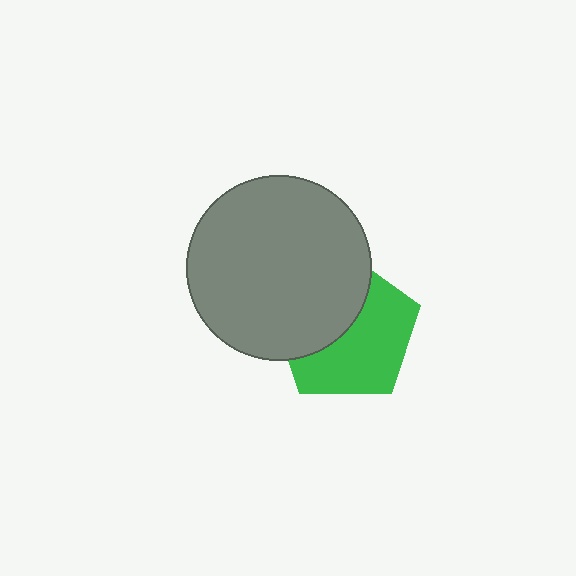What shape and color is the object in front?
The object in front is a gray circle.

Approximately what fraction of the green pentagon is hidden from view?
Roughly 44% of the green pentagon is hidden behind the gray circle.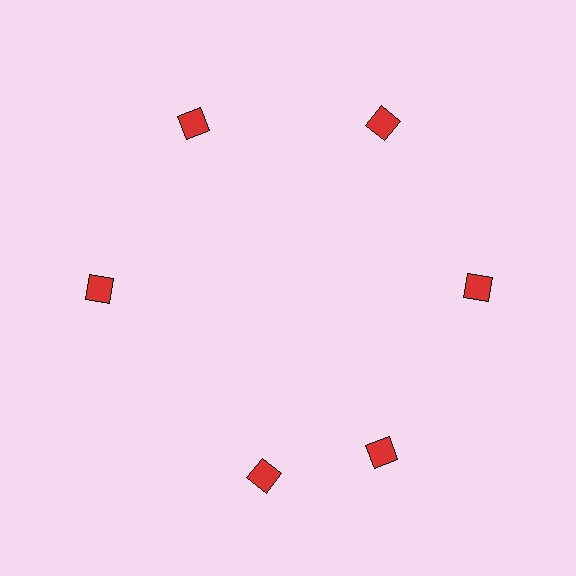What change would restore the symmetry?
The symmetry would be restored by rotating it back into even spacing with its neighbors so that all 6 diamonds sit at equal angles and equal distance from the center.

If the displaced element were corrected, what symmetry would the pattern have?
It would have 6-fold rotational symmetry — the pattern would map onto itself every 60 degrees.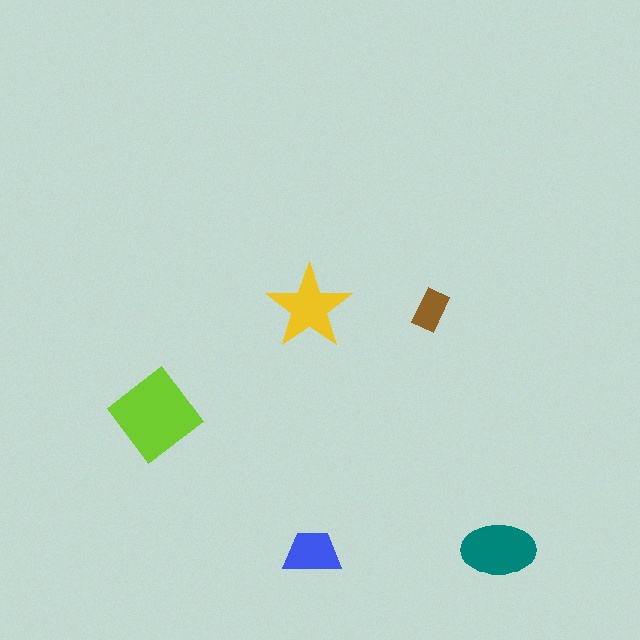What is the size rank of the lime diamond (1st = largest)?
1st.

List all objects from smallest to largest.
The brown rectangle, the blue trapezoid, the yellow star, the teal ellipse, the lime diamond.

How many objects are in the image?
There are 5 objects in the image.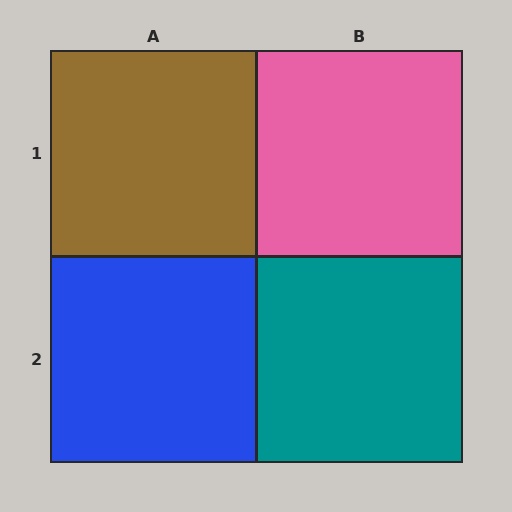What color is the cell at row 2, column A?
Blue.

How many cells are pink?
1 cell is pink.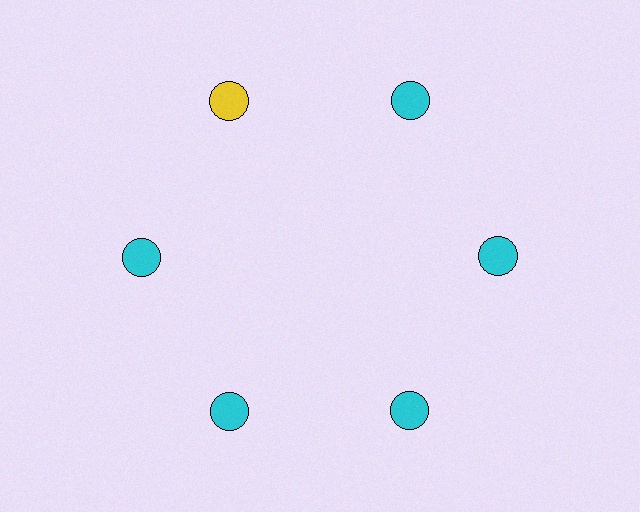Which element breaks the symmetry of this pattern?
The yellow circle at roughly the 11 o'clock position breaks the symmetry. All other shapes are cyan circles.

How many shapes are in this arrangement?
There are 6 shapes arranged in a ring pattern.